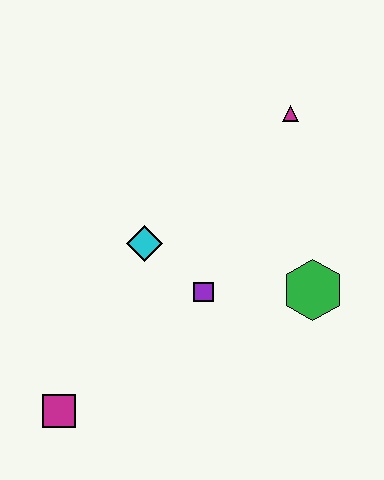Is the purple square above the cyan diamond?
No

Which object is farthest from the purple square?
The magenta triangle is farthest from the purple square.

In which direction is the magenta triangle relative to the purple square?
The magenta triangle is above the purple square.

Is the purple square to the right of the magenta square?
Yes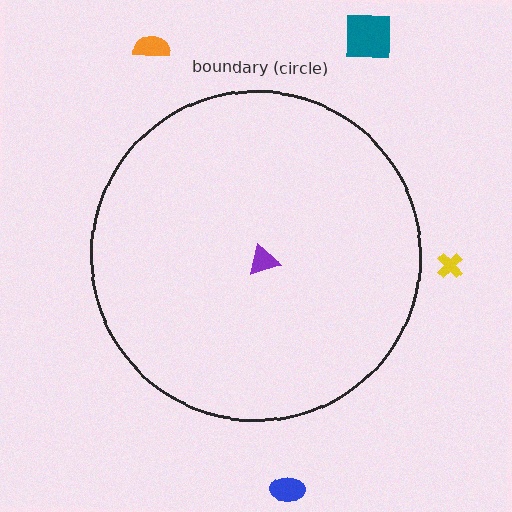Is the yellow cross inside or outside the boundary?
Outside.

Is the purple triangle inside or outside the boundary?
Inside.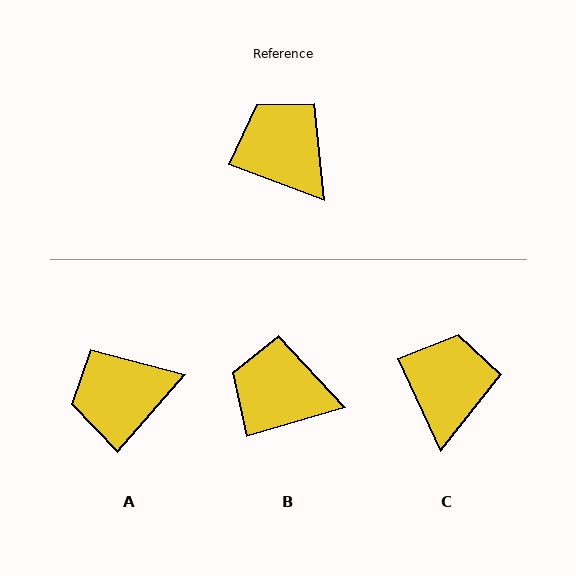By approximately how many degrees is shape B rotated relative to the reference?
Approximately 38 degrees counter-clockwise.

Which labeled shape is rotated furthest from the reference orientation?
A, about 69 degrees away.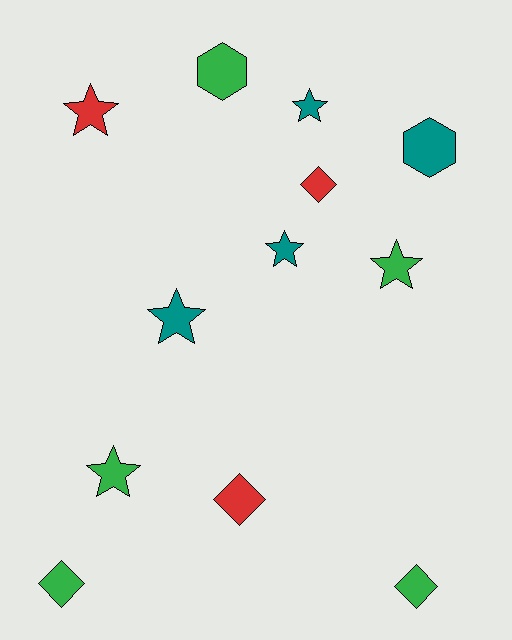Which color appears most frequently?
Green, with 5 objects.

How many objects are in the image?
There are 12 objects.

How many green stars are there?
There are 2 green stars.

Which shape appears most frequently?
Star, with 6 objects.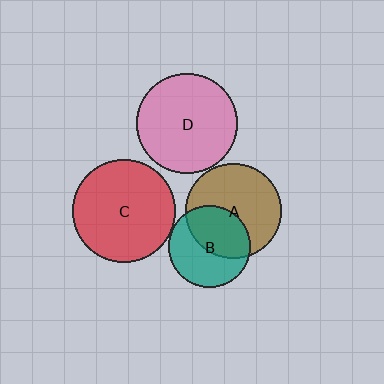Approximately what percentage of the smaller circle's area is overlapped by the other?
Approximately 50%.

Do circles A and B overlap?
Yes.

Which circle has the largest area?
Circle C (red).